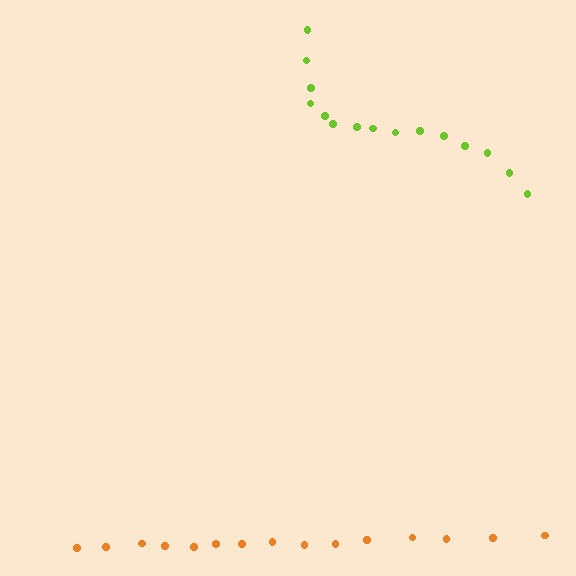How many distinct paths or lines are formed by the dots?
There are 2 distinct paths.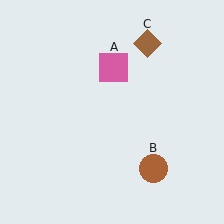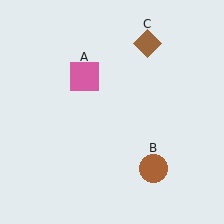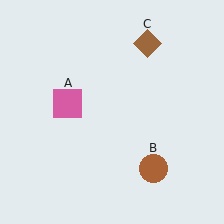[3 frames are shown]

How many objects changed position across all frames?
1 object changed position: pink square (object A).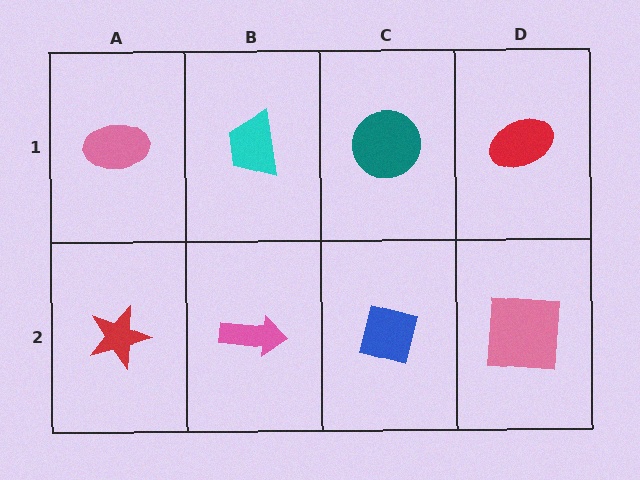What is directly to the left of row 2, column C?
A pink arrow.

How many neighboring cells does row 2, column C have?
3.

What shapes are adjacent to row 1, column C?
A blue square (row 2, column C), a cyan trapezoid (row 1, column B), a red ellipse (row 1, column D).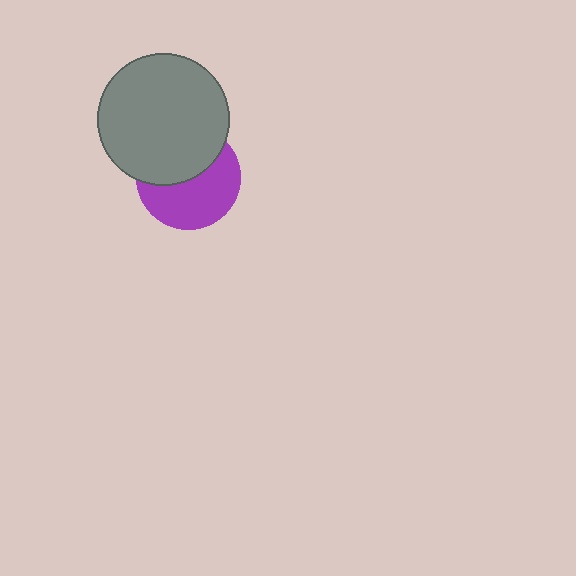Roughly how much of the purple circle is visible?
About half of it is visible (roughly 55%).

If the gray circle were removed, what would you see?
You would see the complete purple circle.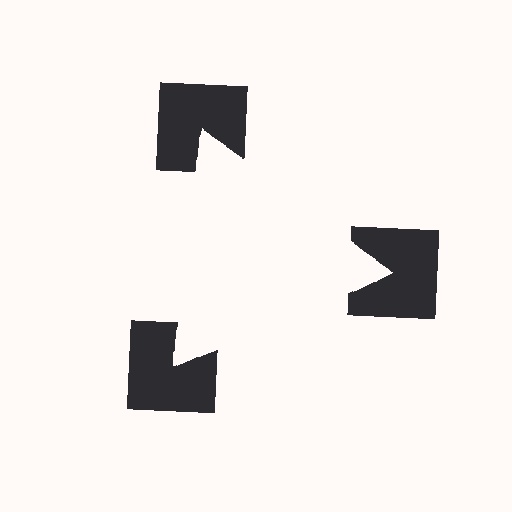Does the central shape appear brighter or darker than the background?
It typically appears slightly brighter than the background, even though no actual brightness change is drawn.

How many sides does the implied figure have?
3 sides.